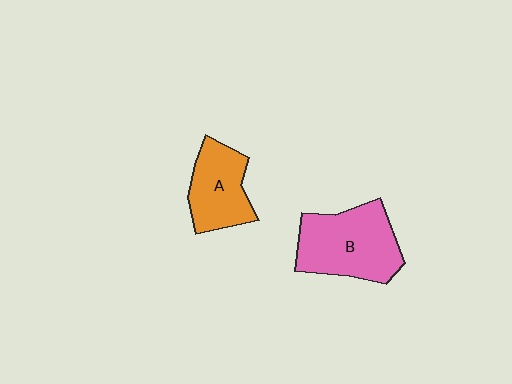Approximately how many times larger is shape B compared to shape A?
Approximately 1.4 times.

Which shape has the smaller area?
Shape A (orange).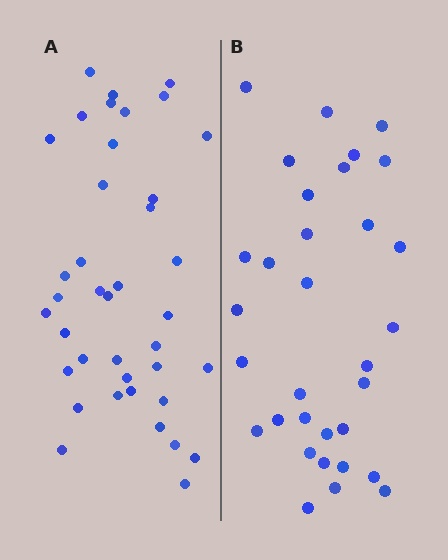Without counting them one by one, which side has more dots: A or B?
Region A (the left region) has more dots.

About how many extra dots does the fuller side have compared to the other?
Region A has roughly 8 or so more dots than region B.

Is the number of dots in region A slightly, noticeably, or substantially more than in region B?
Region A has only slightly more — the two regions are fairly close. The ratio is roughly 1.2 to 1.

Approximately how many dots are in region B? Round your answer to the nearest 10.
About 30 dots. (The exact count is 32, which rounds to 30.)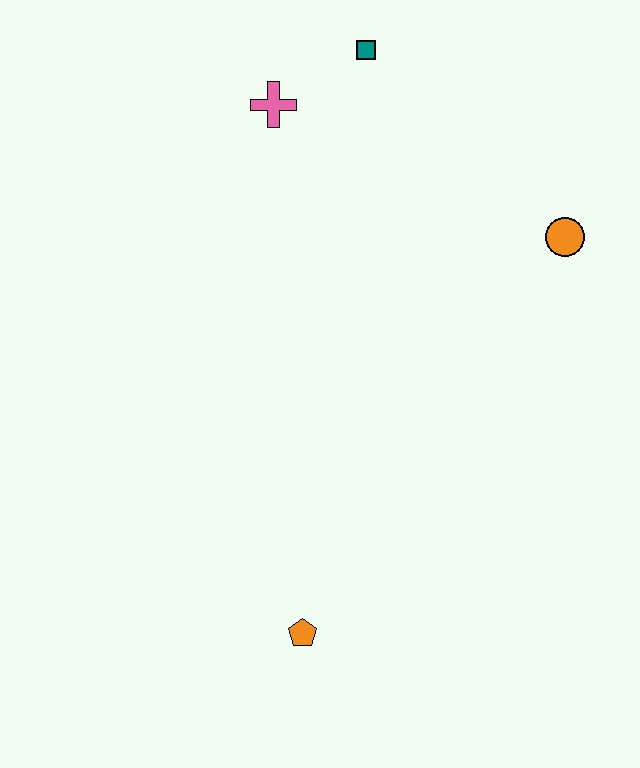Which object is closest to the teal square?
The pink cross is closest to the teal square.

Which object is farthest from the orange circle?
The orange pentagon is farthest from the orange circle.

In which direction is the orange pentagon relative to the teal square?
The orange pentagon is below the teal square.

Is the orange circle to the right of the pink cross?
Yes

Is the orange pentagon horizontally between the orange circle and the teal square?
No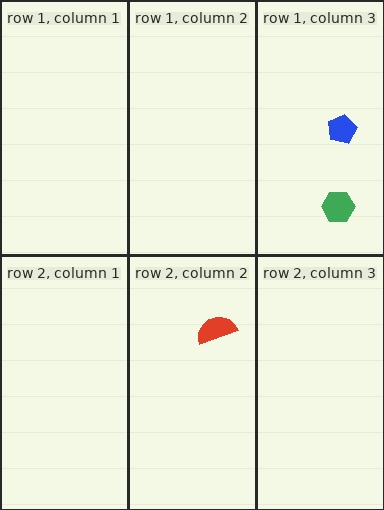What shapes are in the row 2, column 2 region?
The red semicircle.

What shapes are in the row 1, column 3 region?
The green hexagon, the blue pentagon.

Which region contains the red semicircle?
The row 2, column 2 region.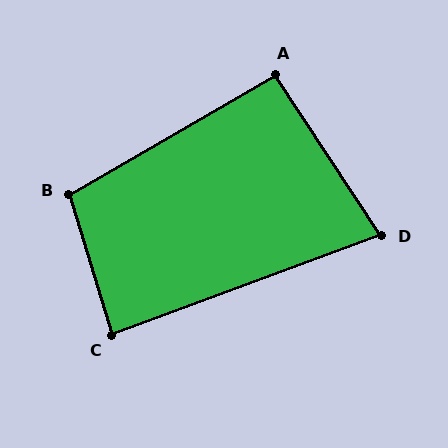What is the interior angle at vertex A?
Approximately 93 degrees (approximately right).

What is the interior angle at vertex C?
Approximately 87 degrees (approximately right).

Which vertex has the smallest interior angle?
D, at approximately 77 degrees.